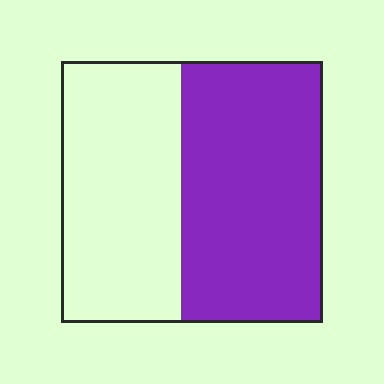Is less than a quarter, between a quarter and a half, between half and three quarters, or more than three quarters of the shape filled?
Between half and three quarters.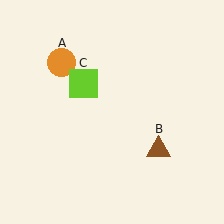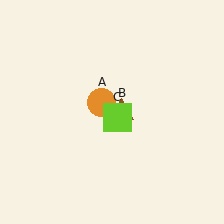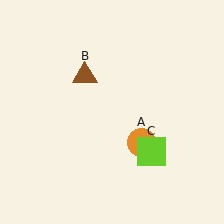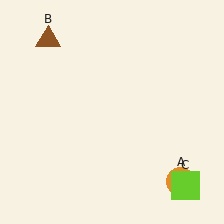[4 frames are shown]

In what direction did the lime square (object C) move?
The lime square (object C) moved down and to the right.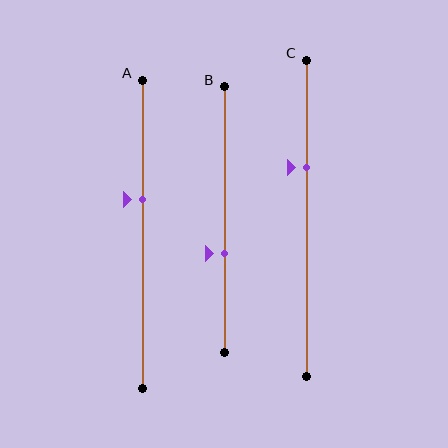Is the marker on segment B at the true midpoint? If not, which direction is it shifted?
No, the marker on segment B is shifted downward by about 13% of the segment length.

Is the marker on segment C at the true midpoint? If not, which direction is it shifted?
No, the marker on segment C is shifted upward by about 16% of the segment length.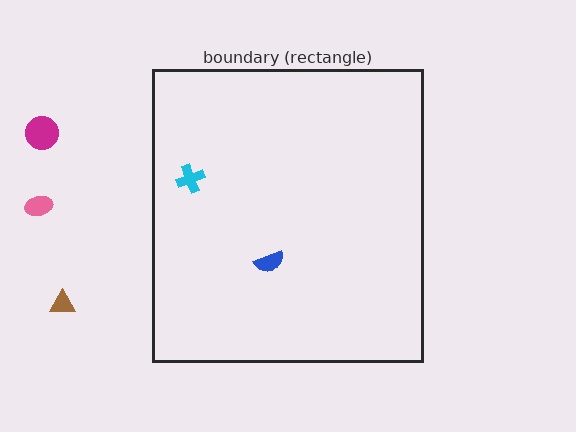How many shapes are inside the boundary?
2 inside, 3 outside.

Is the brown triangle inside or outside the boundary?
Outside.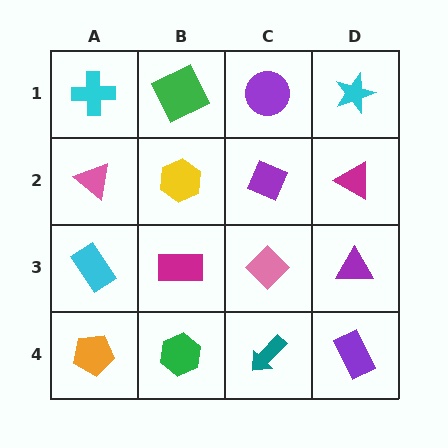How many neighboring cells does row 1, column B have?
3.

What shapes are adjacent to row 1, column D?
A magenta triangle (row 2, column D), a purple circle (row 1, column C).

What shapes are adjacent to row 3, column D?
A magenta triangle (row 2, column D), a purple rectangle (row 4, column D), a pink diamond (row 3, column C).